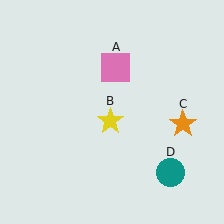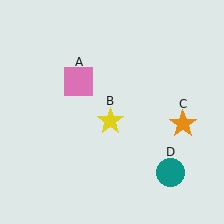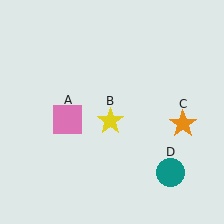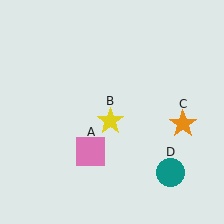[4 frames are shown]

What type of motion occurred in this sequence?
The pink square (object A) rotated counterclockwise around the center of the scene.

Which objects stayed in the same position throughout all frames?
Yellow star (object B) and orange star (object C) and teal circle (object D) remained stationary.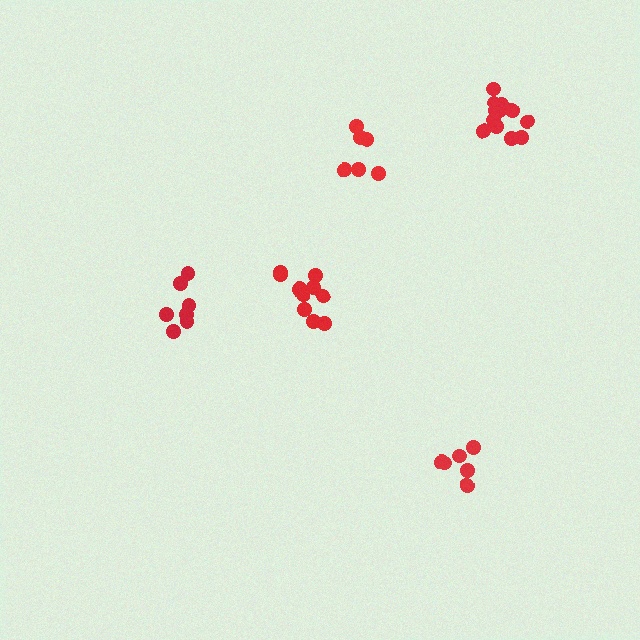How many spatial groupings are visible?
There are 5 spatial groupings.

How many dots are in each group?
Group 1: 6 dots, Group 2: 6 dots, Group 3: 7 dots, Group 4: 10 dots, Group 5: 12 dots (41 total).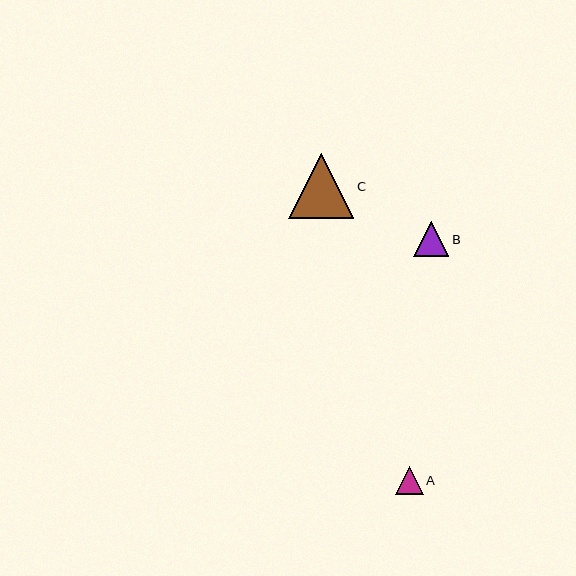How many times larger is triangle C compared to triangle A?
Triangle C is approximately 2.3 times the size of triangle A.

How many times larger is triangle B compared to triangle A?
Triangle B is approximately 1.3 times the size of triangle A.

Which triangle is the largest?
Triangle C is the largest with a size of approximately 65 pixels.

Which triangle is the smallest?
Triangle A is the smallest with a size of approximately 28 pixels.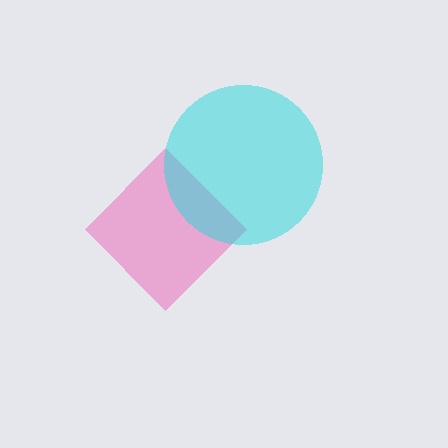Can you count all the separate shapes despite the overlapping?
Yes, there are 2 separate shapes.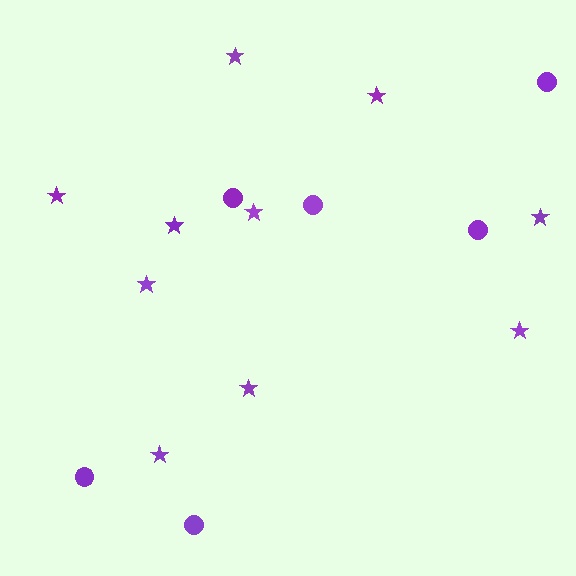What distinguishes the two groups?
There are 2 groups: one group of circles (6) and one group of stars (10).